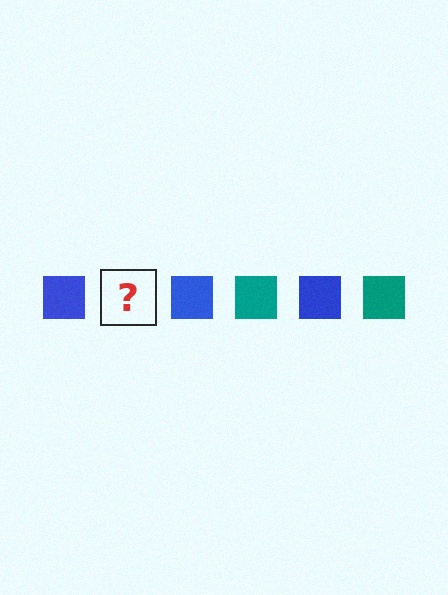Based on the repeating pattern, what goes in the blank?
The blank should be a teal square.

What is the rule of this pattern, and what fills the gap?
The rule is that the pattern cycles through blue, teal squares. The gap should be filled with a teal square.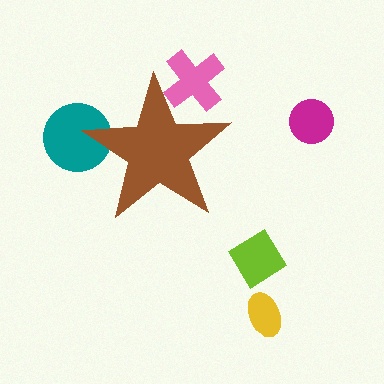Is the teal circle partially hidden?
Yes, the teal circle is partially hidden behind the brown star.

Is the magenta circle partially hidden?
No, the magenta circle is fully visible.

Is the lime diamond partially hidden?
No, the lime diamond is fully visible.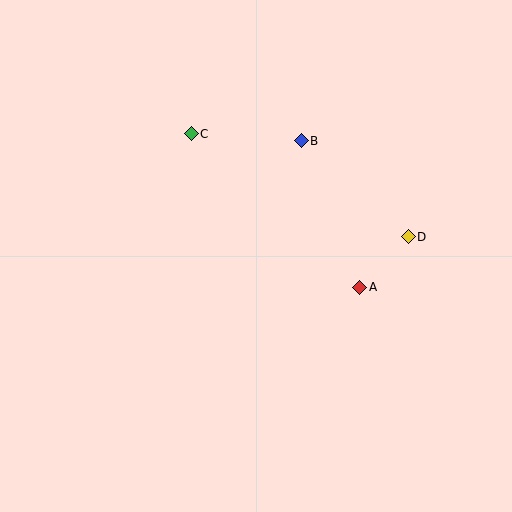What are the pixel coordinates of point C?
Point C is at (191, 134).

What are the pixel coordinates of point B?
Point B is at (301, 141).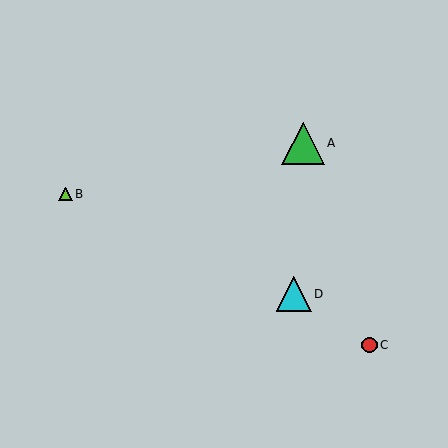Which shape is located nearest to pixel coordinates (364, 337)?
The red circle (labeled C) at (370, 345) is nearest to that location.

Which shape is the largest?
The green triangle (labeled A) is the largest.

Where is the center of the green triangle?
The center of the green triangle is at (303, 143).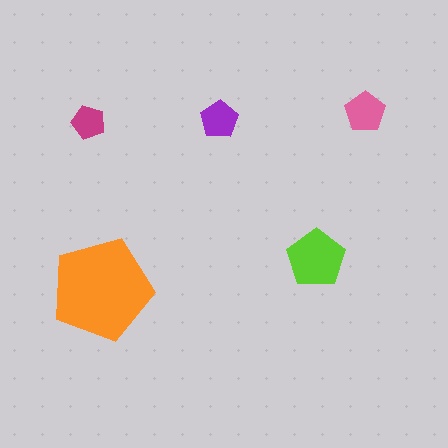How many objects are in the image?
There are 5 objects in the image.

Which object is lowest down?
The orange pentagon is bottommost.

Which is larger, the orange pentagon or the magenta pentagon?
The orange one.